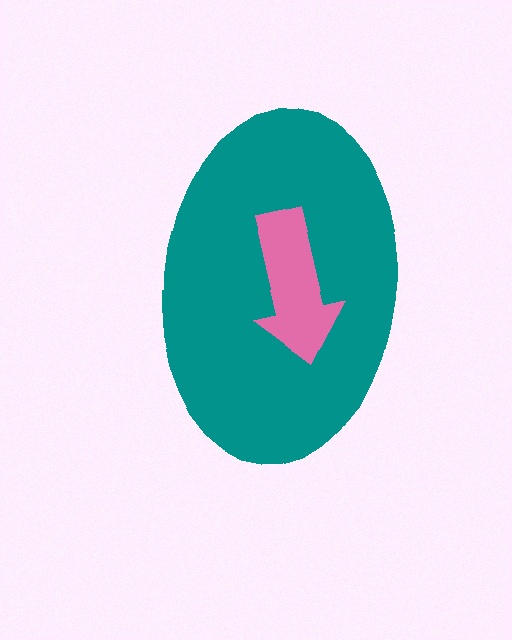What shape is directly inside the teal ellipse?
The pink arrow.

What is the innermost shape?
The pink arrow.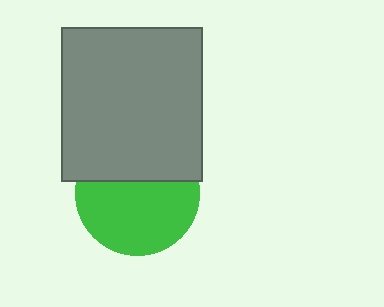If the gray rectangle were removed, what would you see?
You would see the complete green circle.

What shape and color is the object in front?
The object in front is a gray rectangle.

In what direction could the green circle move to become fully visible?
The green circle could move down. That would shift it out from behind the gray rectangle entirely.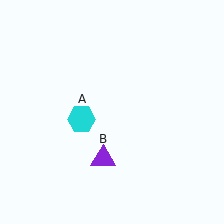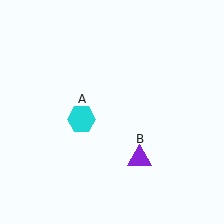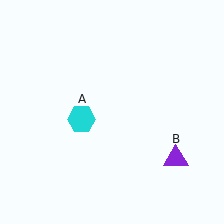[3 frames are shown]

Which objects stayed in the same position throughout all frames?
Cyan hexagon (object A) remained stationary.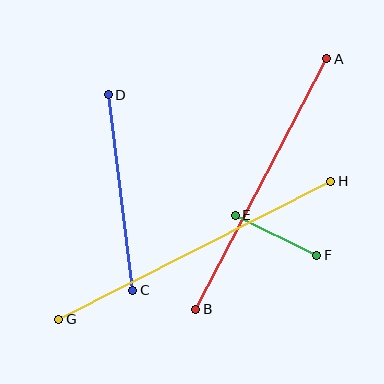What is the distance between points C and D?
The distance is approximately 197 pixels.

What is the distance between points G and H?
The distance is approximately 305 pixels.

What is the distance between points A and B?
The distance is approximately 283 pixels.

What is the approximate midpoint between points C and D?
The midpoint is at approximately (121, 193) pixels.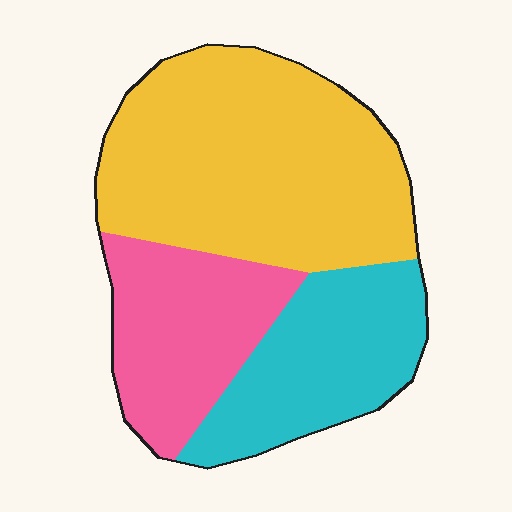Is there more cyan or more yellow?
Yellow.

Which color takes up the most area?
Yellow, at roughly 50%.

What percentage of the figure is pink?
Pink covers around 25% of the figure.